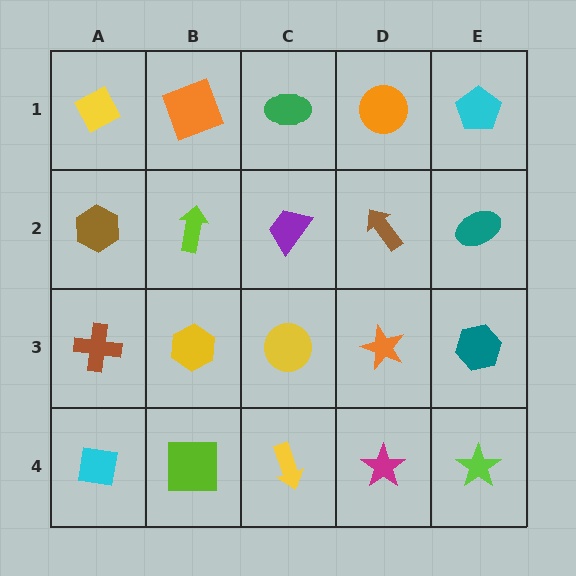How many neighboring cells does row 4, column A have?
2.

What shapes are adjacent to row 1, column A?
A brown hexagon (row 2, column A), an orange square (row 1, column B).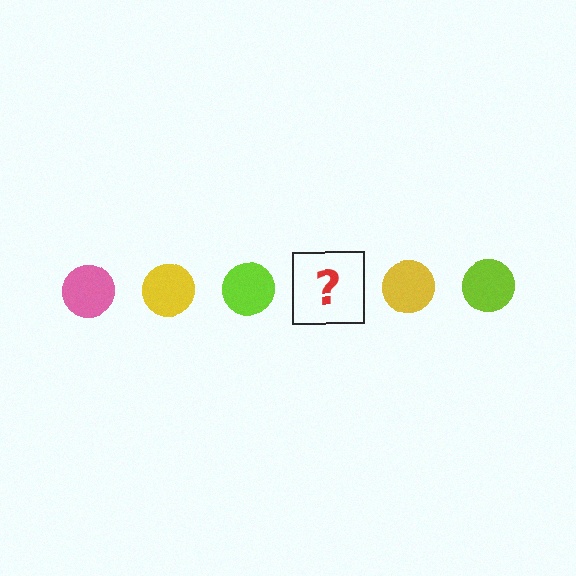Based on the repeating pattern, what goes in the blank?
The blank should be a pink circle.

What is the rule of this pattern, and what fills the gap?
The rule is that the pattern cycles through pink, yellow, lime circles. The gap should be filled with a pink circle.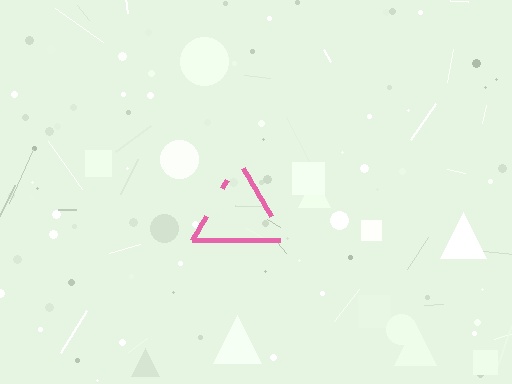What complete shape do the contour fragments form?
The contour fragments form a triangle.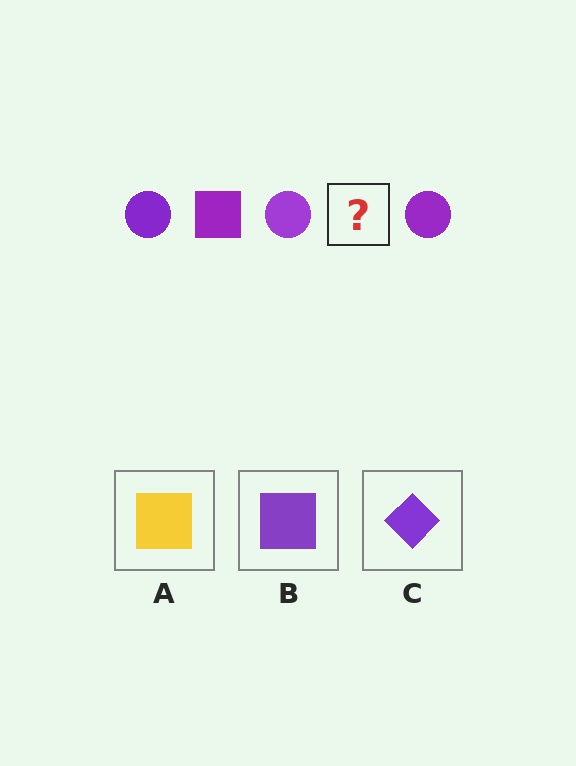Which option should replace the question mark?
Option B.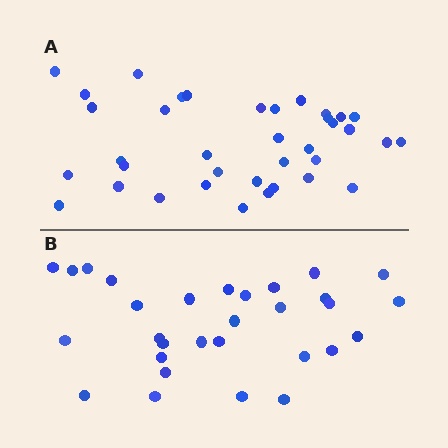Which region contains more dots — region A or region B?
Region A (the top region) has more dots.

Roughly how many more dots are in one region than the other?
Region A has roughly 8 or so more dots than region B.